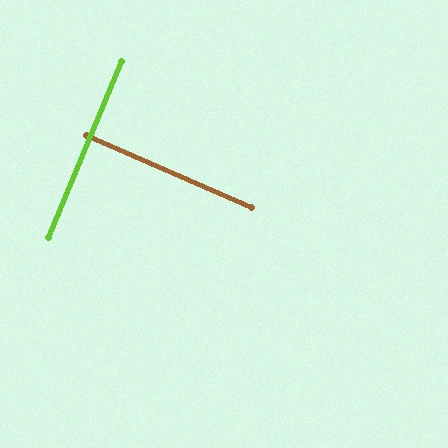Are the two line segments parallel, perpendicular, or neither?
Perpendicular — they meet at approximately 89°.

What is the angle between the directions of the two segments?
Approximately 89 degrees.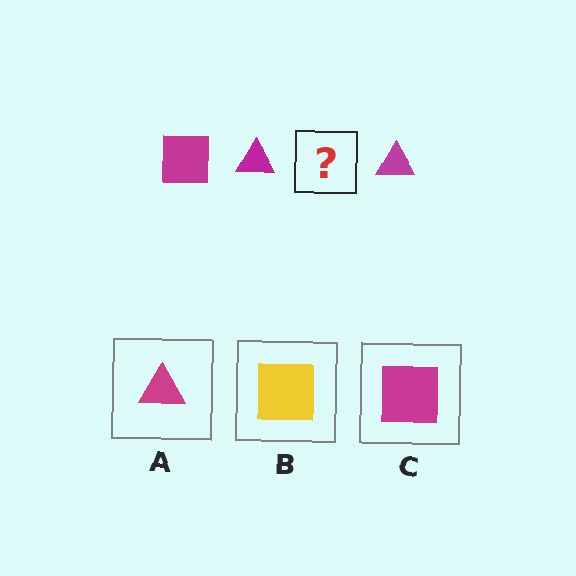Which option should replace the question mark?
Option C.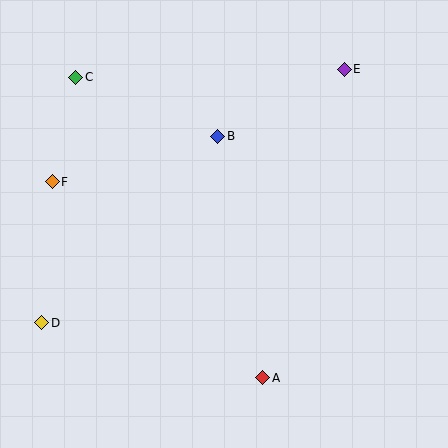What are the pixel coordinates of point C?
Point C is at (76, 77).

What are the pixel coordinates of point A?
Point A is at (263, 378).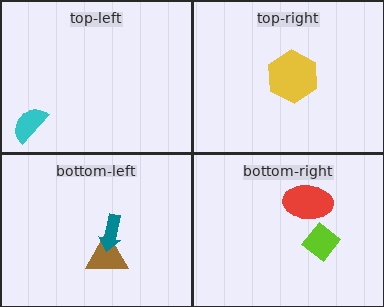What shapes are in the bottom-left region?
The brown triangle, the teal arrow.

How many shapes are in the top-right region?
1.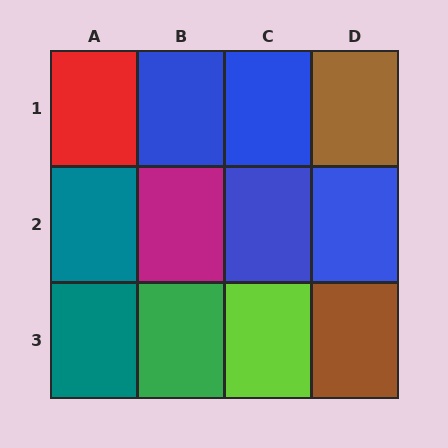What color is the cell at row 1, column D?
Brown.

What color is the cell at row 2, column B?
Magenta.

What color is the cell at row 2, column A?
Teal.